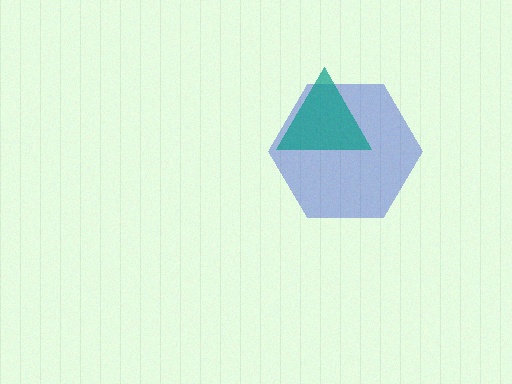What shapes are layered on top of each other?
The layered shapes are: a blue hexagon, a teal triangle.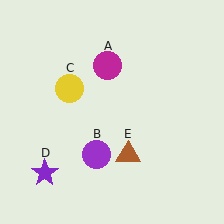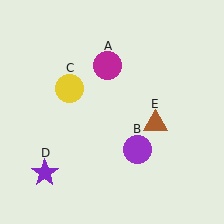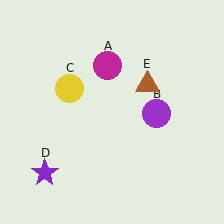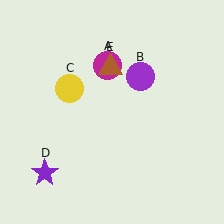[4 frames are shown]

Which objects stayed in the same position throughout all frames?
Magenta circle (object A) and yellow circle (object C) and purple star (object D) remained stationary.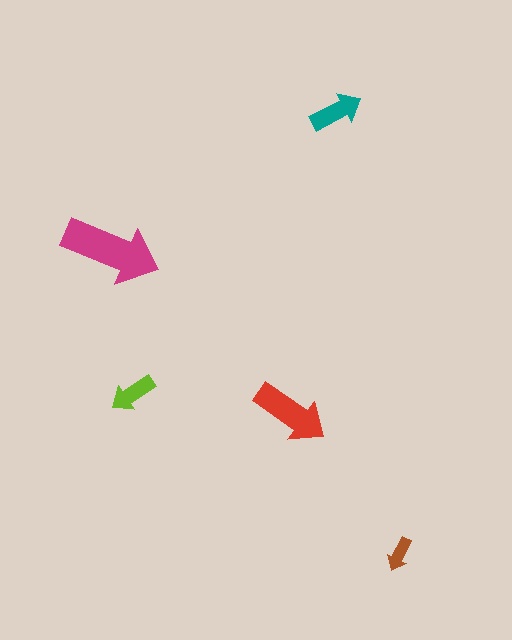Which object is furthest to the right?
The brown arrow is rightmost.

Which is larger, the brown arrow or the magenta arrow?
The magenta one.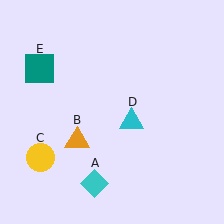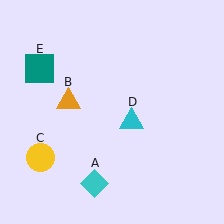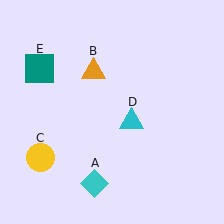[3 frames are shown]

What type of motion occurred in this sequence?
The orange triangle (object B) rotated clockwise around the center of the scene.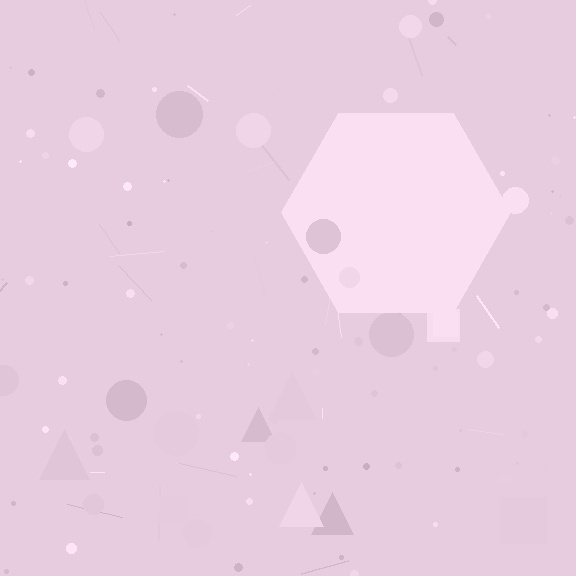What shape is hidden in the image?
A hexagon is hidden in the image.